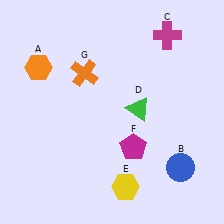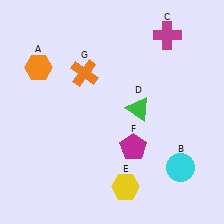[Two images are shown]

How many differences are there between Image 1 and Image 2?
There is 1 difference between the two images.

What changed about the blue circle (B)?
In Image 1, B is blue. In Image 2, it changed to cyan.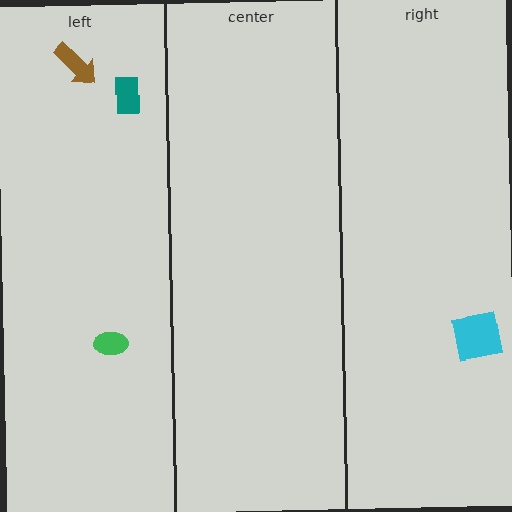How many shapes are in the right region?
1.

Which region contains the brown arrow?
The left region.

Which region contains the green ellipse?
The left region.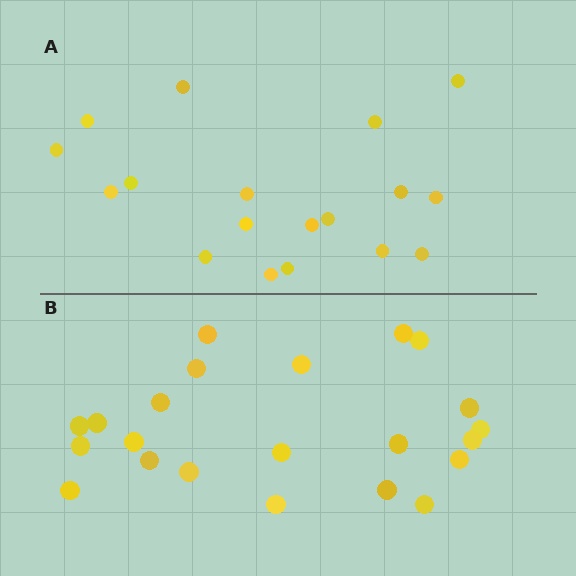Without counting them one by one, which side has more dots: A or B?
Region B (the bottom region) has more dots.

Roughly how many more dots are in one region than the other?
Region B has about 4 more dots than region A.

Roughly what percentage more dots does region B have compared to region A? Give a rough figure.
About 20% more.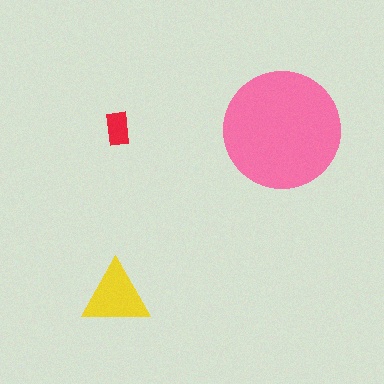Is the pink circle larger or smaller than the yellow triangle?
Larger.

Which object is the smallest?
The red rectangle.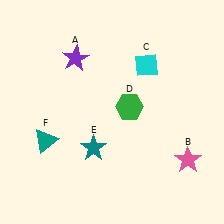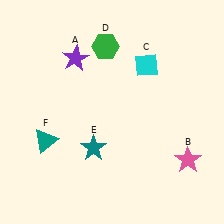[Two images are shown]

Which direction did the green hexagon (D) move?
The green hexagon (D) moved up.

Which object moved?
The green hexagon (D) moved up.